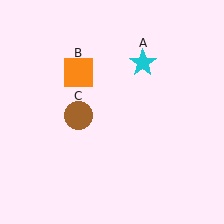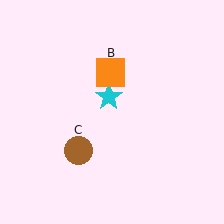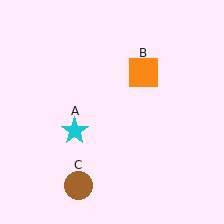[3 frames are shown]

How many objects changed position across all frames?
3 objects changed position: cyan star (object A), orange square (object B), brown circle (object C).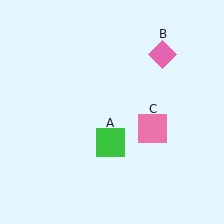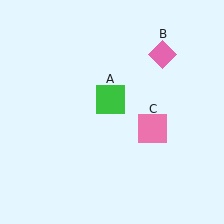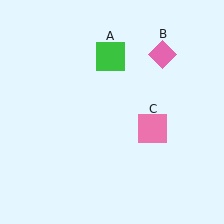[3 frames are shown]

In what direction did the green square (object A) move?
The green square (object A) moved up.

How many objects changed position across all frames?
1 object changed position: green square (object A).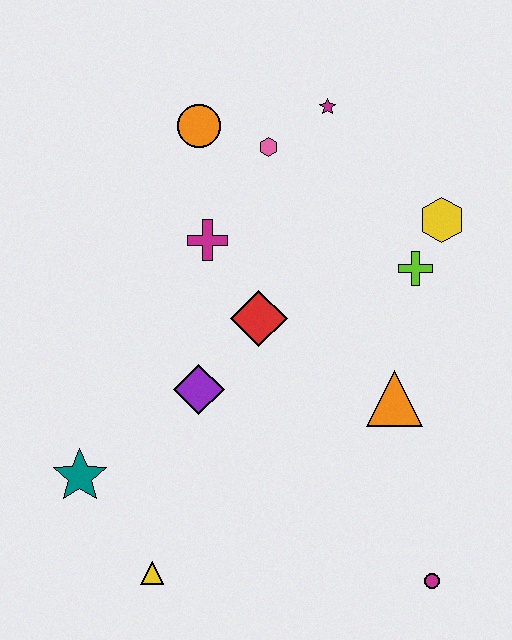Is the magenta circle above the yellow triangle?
No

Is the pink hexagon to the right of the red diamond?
Yes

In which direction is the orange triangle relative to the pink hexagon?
The orange triangle is below the pink hexagon.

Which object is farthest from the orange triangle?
The orange circle is farthest from the orange triangle.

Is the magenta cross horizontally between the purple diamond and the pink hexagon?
Yes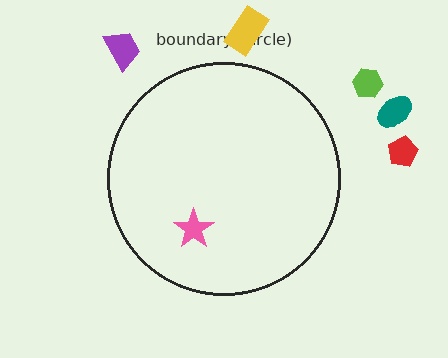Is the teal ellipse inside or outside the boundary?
Outside.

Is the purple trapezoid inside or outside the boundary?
Outside.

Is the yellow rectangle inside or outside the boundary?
Outside.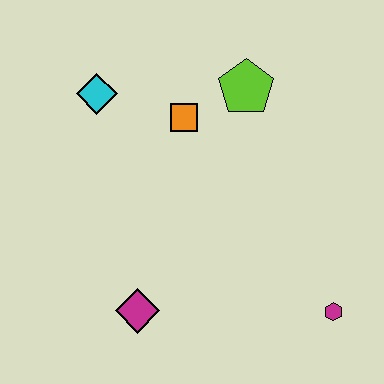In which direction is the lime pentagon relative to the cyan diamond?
The lime pentagon is to the right of the cyan diamond.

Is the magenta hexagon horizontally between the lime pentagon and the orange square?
No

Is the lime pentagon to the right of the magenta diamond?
Yes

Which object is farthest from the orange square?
The magenta hexagon is farthest from the orange square.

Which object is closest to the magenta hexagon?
The magenta diamond is closest to the magenta hexagon.